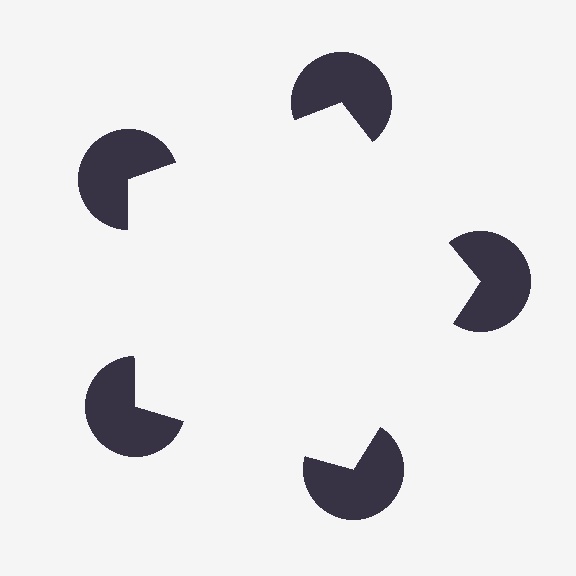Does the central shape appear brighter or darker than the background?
It typically appears slightly brighter than the background, even though no actual brightness change is drawn.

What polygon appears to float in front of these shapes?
An illusory pentagon — its edges are inferred from the aligned wedge cuts in the pac-man discs, not physically drawn.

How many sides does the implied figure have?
5 sides.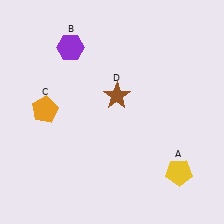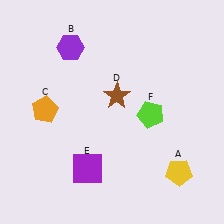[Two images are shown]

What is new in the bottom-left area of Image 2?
A purple square (E) was added in the bottom-left area of Image 2.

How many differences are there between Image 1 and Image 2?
There are 2 differences between the two images.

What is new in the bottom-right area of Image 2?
A lime pentagon (F) was added in the bottom-right area of Image 2.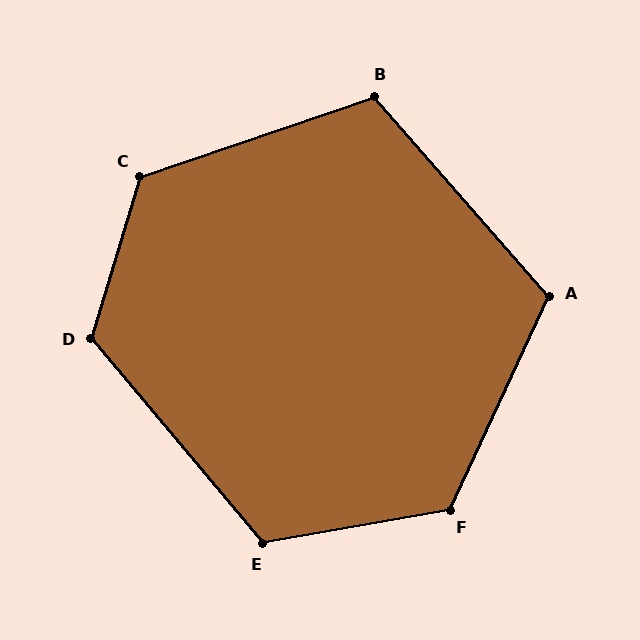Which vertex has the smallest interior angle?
B, at approximately 112 degrees.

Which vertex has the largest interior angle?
C, at approximately 126 degrees.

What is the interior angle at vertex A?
Approximately 114 degrees (obtuse).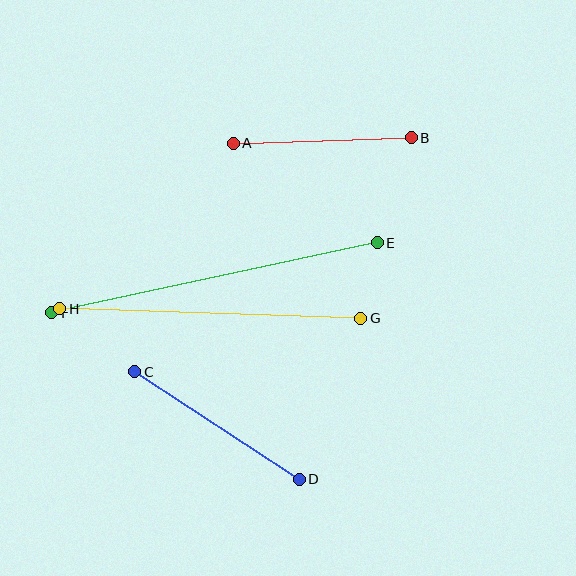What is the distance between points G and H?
The distance is approximately 301 pixels.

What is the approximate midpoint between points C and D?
The midpoint is at approximately (217, 425) pixels.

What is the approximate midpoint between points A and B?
The midpoint is at approximately (322, 140) pixels.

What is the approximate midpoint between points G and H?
The midpoint is at approximately (210, 314) pixels.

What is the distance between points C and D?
The distance is approximately 196 pixels.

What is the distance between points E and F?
The distance is approximately 333 pixels.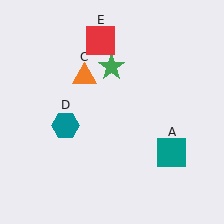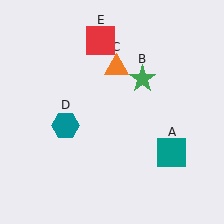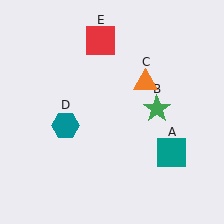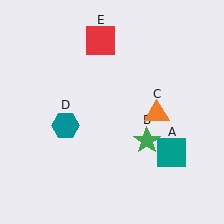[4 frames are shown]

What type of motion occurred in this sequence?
The green star (object B), orange triangle (object C) rotated clockwise around the center of the scene.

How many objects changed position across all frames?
2 objects changed position: green star (object B), orange triangle (object C).